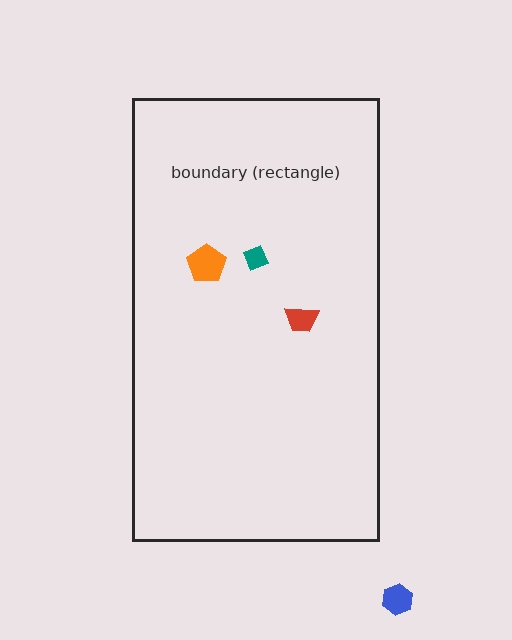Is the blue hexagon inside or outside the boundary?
Outside.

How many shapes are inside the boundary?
3 inside, 1 outside.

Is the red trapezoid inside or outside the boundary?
Inside.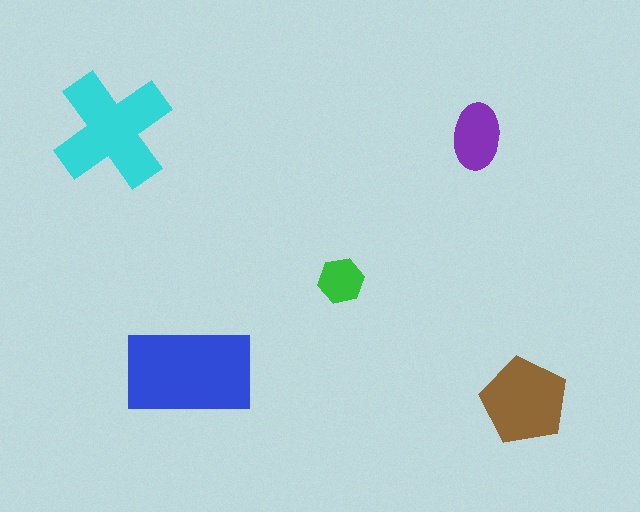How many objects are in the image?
There are 5 objects in the image.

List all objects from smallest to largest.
The green hexagon, the purple ellipse, the brown pentagon, the cyan cross, the blue rectangle.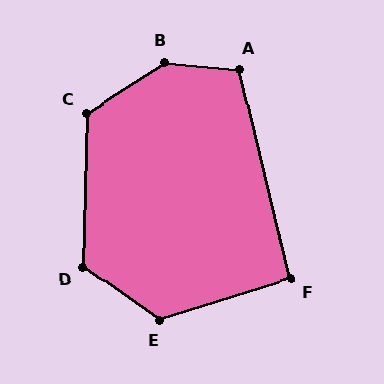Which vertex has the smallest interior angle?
F, at approximately 94 degrees.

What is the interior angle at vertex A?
Approximately 108 degrees (obtuse).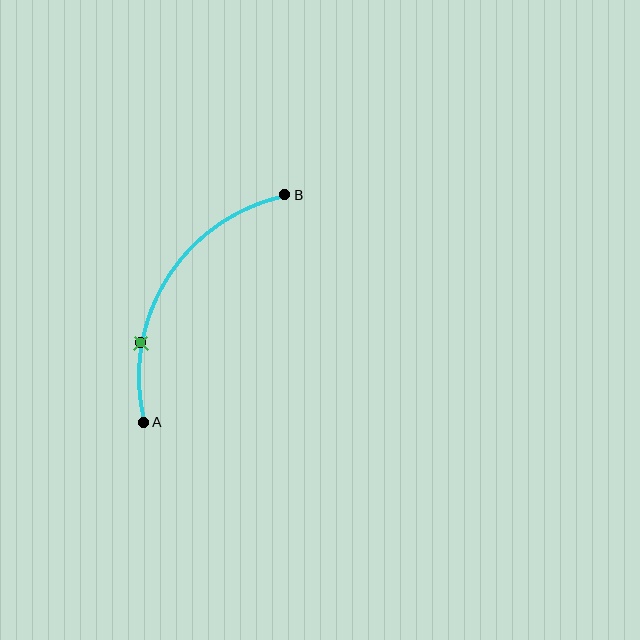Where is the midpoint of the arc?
The arc midpoint is the point on the curve farthest from the straight line joining A and B. It sits to the left of that line.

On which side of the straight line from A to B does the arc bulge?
The arc bulges to the left of the straight line connecting A and B.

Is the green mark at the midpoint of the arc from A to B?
No. The green mark lies on the arc but is closer to endpoint A. The arc midpoint would be at the point on the curve equidistant along the arc from both A and B.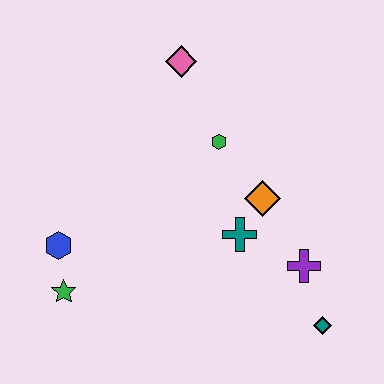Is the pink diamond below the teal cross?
No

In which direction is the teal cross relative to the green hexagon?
The teal cross is below the green hexagon.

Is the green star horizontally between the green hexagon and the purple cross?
No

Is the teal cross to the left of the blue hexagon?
No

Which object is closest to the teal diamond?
The purple cross is closest to the teal diamond.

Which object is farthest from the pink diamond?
The teal diamond is farthest from the pink diamond.